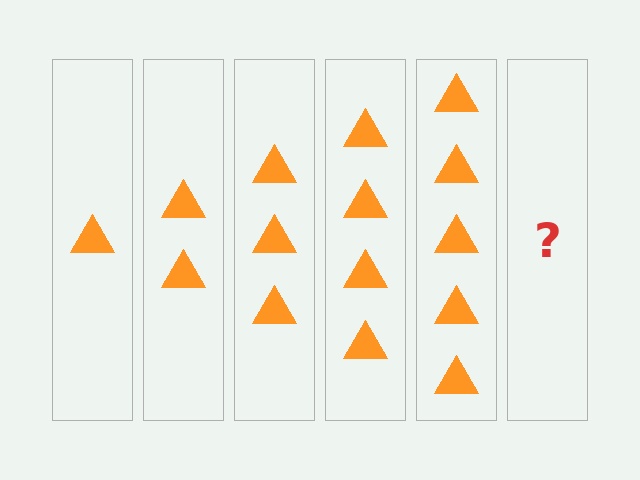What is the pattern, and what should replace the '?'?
The pattern is that each step adds one more triangle. The '?' should be 6 triangles.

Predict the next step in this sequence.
The next step is 6 triangles.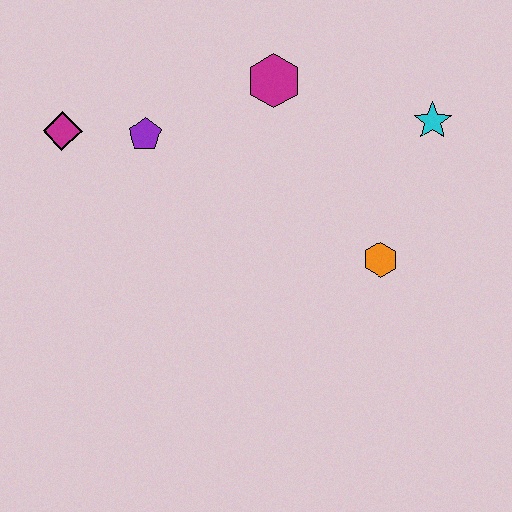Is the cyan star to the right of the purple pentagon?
Yes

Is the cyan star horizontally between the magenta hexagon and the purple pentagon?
No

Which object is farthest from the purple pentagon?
The cyan star is farthest from the purple pentagon.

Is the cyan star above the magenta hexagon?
No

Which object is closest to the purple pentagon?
The magenta diamond is closest to the purple pentagon.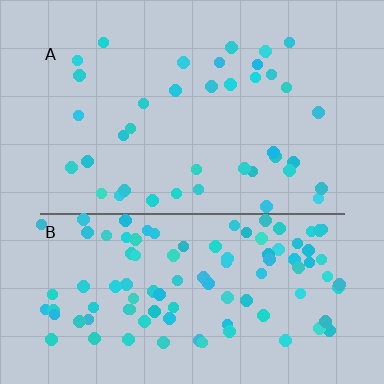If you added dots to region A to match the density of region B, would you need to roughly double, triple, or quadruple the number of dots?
Approximately triple.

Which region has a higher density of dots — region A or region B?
B (the bottom).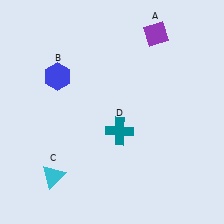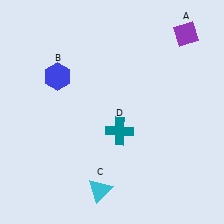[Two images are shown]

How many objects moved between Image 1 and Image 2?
2 objects moved between the two images.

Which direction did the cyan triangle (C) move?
The cyan triangle (C) moved right.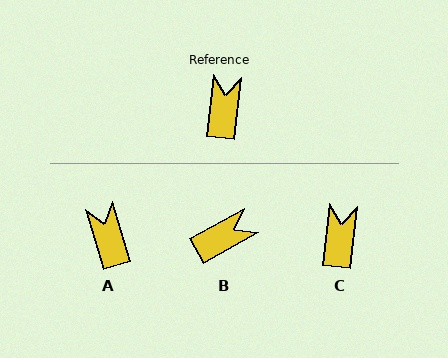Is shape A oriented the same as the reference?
No, it is off by about 23 degrees.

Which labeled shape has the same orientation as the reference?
C.